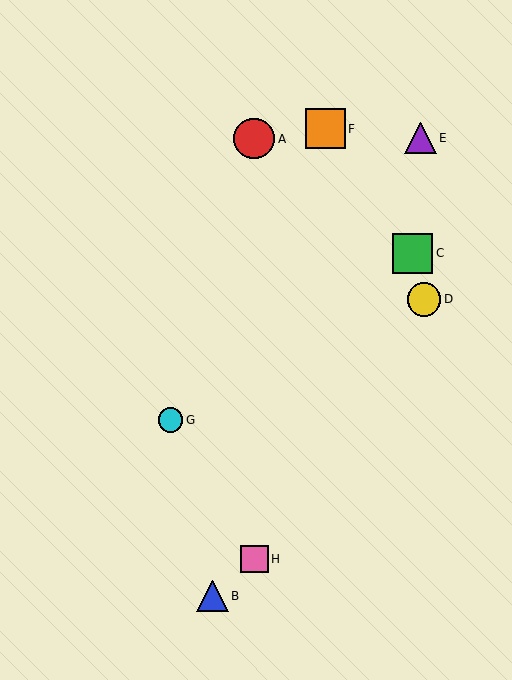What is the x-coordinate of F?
Object F is at x≈325.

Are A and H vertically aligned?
Yes, both are at x≈254.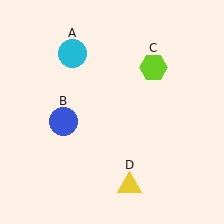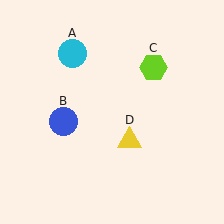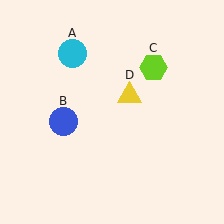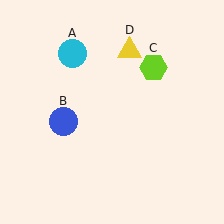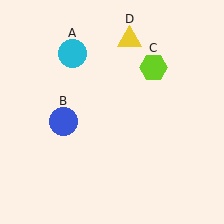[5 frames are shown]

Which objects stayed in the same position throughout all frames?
Cyan circle (object A) and blue circle (object B) and lime hexagon (object C) remained stationary.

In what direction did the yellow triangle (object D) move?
The yellow triangle (object D) moved up.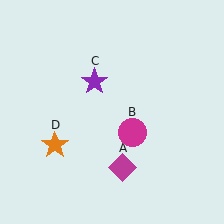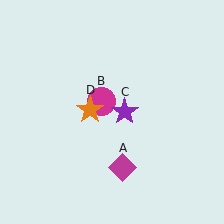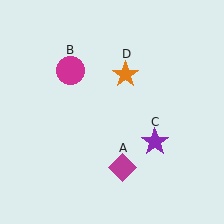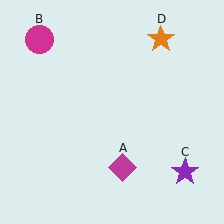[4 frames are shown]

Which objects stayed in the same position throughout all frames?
Magenta diamond (object A) remained stationary.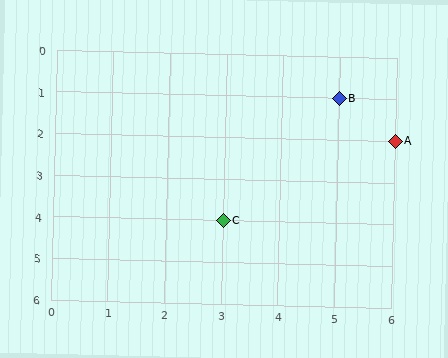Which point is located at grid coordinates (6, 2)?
Point A is at (6, 2).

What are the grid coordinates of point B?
Point B is at grid coordinates (5, 1).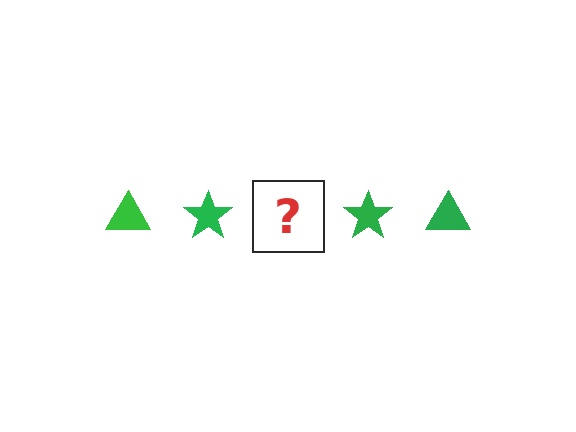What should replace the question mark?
The question mark should be replaced with a green triangle.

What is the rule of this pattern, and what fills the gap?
The rule is that the pattern cycles through triangle, star shapes in green. The gap should be filled with a green triangle.